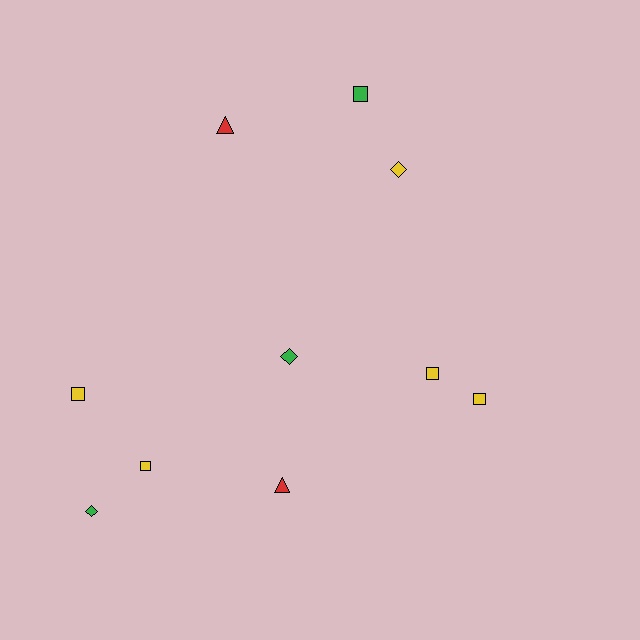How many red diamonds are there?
There are no red diamonds.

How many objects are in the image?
There are 10 objects.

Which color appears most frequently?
Yellow, with 5 objects.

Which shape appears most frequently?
Square, with 5 objects.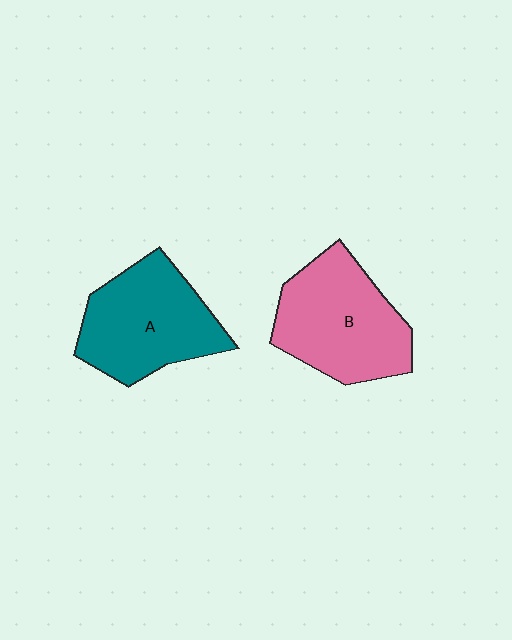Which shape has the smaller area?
Shape A (teal).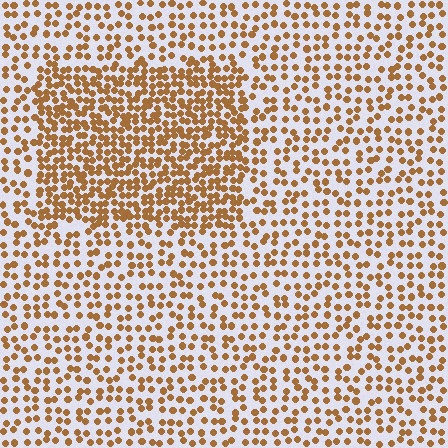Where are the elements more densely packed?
The elements are more densely packed inside the rectangle boundary.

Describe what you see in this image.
The image contains small brown elements arranged at two different densities. A rectangle-shaped region is visible where the elements are more densely packed than the surrounding area.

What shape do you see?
I see a rectangle.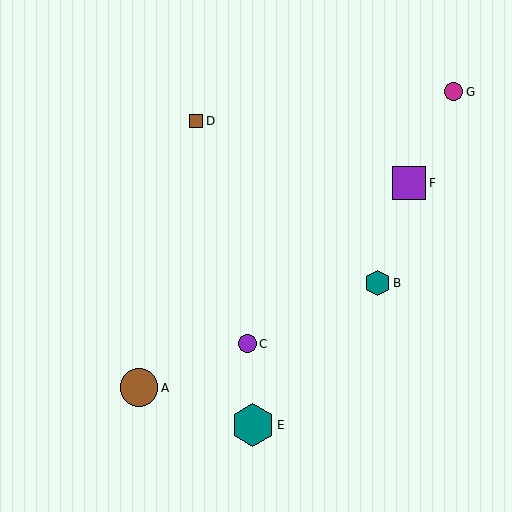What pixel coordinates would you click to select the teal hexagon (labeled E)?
Click at (253, 425) to select the teal hexagon E.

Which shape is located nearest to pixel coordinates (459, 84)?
The magenta circle (labeled G) at (453, 92) is nearest to that location.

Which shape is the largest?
The teal hexagon (labeled E) is the largest.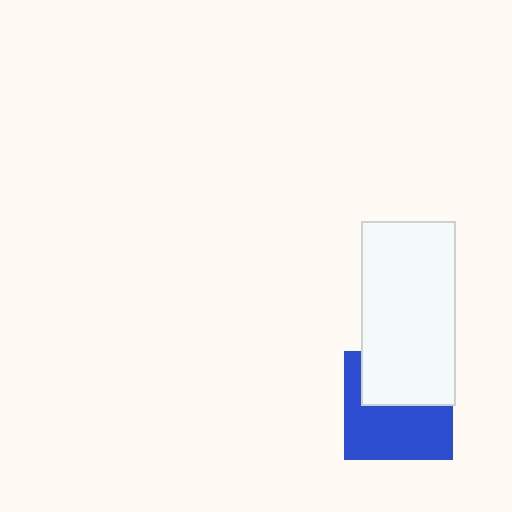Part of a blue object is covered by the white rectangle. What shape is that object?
It is a square.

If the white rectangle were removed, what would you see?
You would see the complete blue square.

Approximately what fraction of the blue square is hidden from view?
Roughly 42% of the blue square is hidden behind the white rectangle.